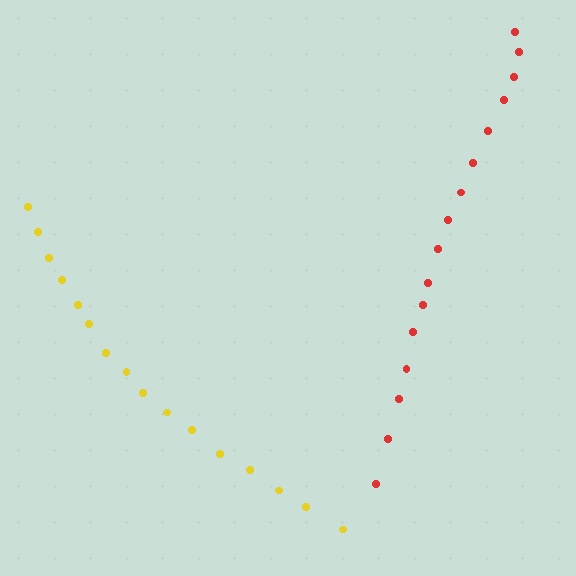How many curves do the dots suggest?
There are 2 distinct paths.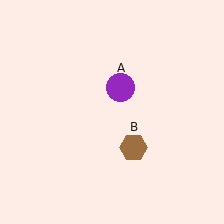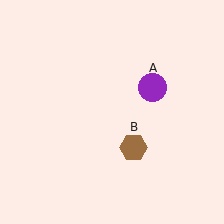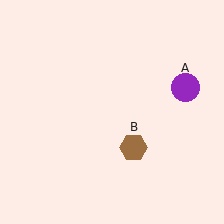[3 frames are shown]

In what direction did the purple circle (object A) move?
The purple circle (object A) moved right.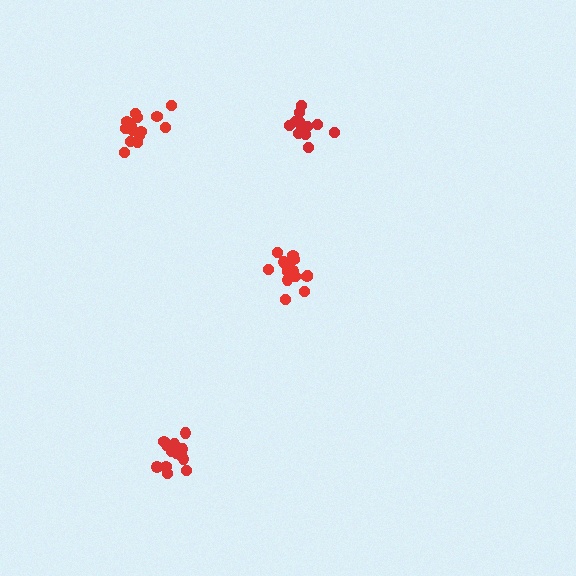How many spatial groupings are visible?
There are 4 spatial groupings.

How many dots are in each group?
Group 1: 14 dots, Group 2: 13 dots, Group 3: 14 dots, Group 4: 15 dots (56 total).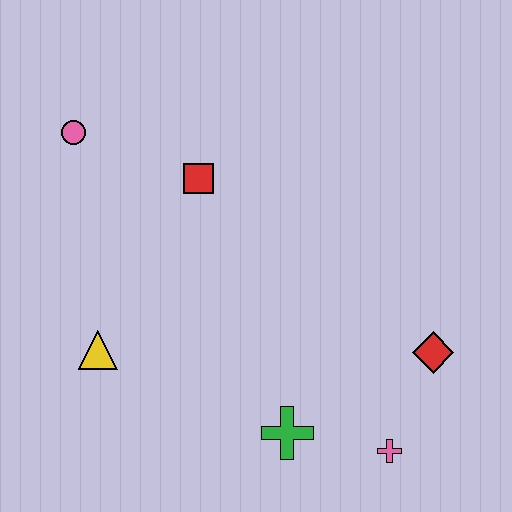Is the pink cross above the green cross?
No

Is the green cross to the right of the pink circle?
Yes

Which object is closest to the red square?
The pink circle is closest to the red square.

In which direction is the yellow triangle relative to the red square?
The yellow triangle is below the red square.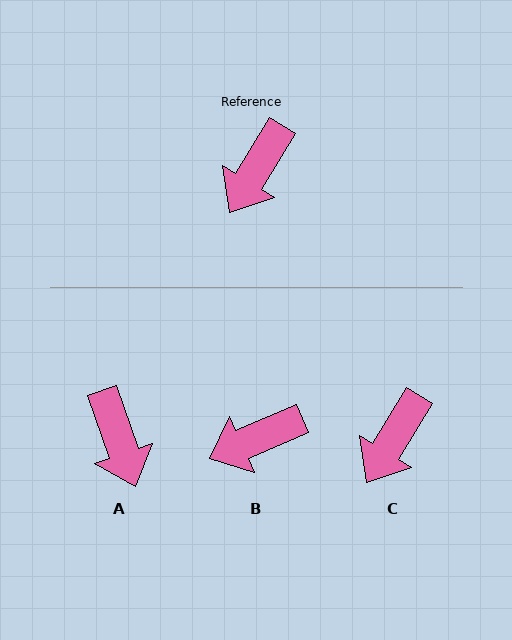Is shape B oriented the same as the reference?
No, it is off by about 35 degrees.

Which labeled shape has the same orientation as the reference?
C.